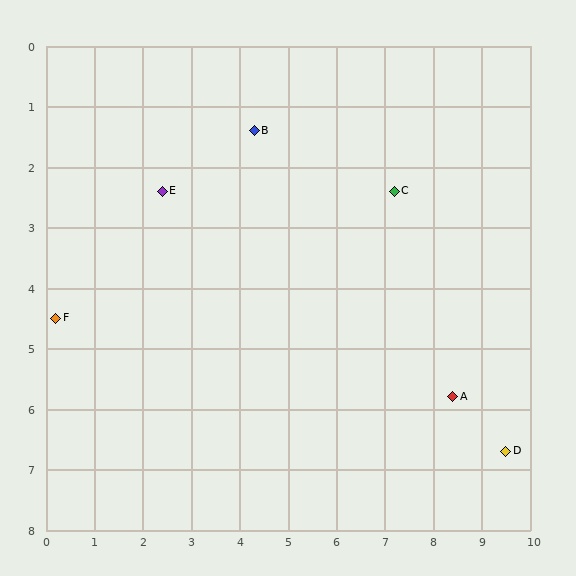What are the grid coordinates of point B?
Point B is at approximately (4.3, 1.4).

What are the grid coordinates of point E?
Point E is at approximately (2.4, 2.4).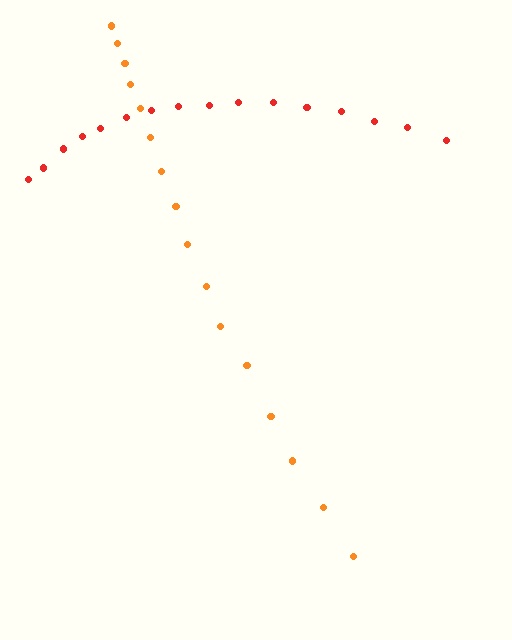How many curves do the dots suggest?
There are 2 distinct paths.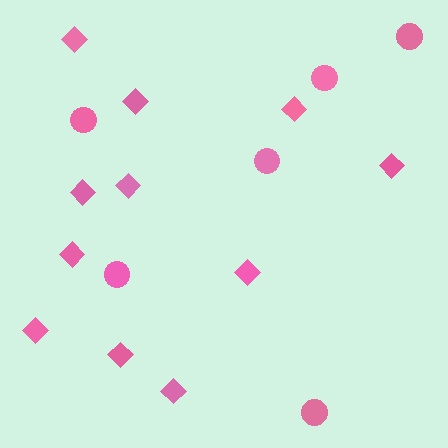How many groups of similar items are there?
There are 2 groups: one group of diamonds (11) and one group of circles (6).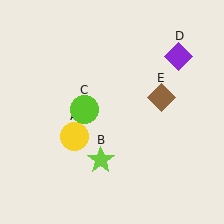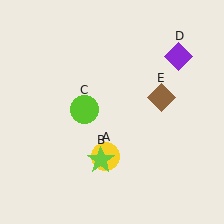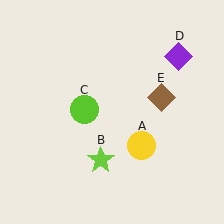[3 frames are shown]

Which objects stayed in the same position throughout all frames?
Lime star (object B) and lime circle (object C) and purple diamond (object D) and brown diamond (object E) remained stationary.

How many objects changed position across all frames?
1 object changed position: yellow circle (object A).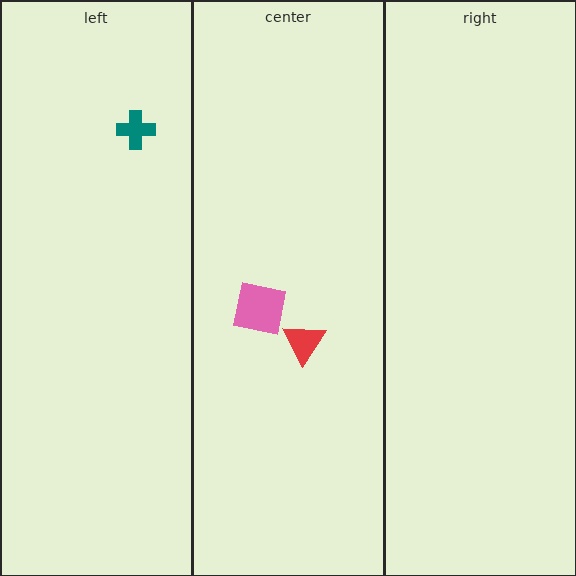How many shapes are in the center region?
2.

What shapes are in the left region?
The teal cross.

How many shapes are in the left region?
1.